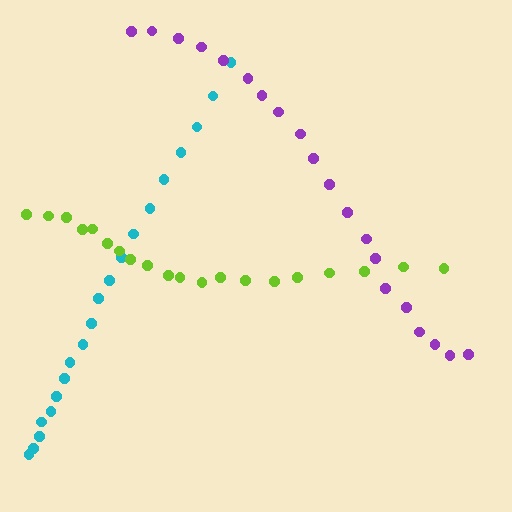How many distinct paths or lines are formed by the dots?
There are 3 distinct paths.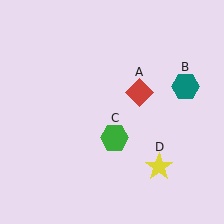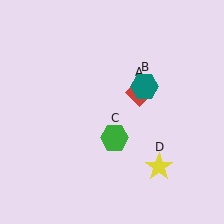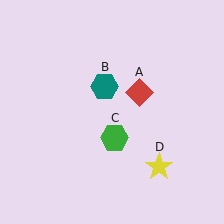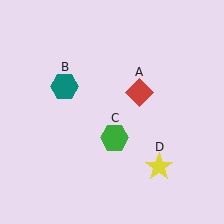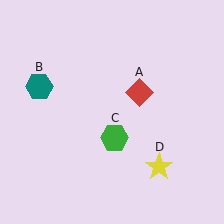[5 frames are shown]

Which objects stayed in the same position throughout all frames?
Red diamond (object A) and green hexagon (object C) and yellow star (object D) remained stationary.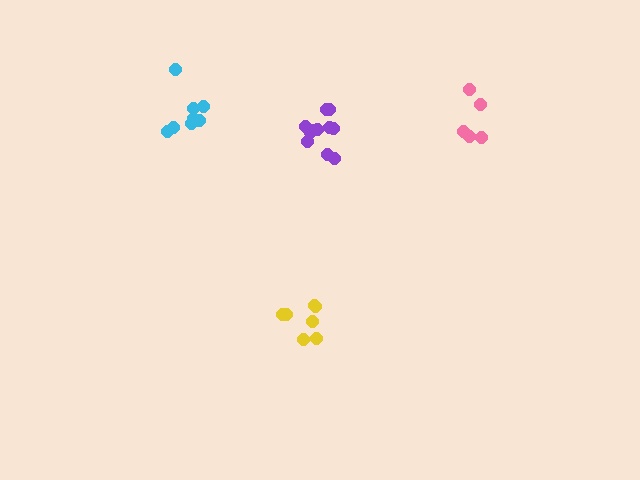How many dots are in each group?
Group 1: 11 dots, Group 2: 7 dots, Group 3: 8 dots, Group 4: 5 dots (31 total).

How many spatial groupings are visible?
There are 4 spatial groupings.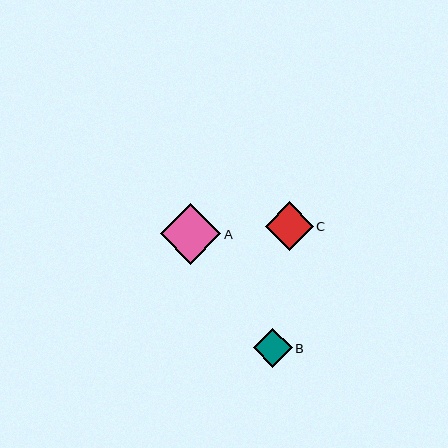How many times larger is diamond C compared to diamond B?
Diamond C is approximately 1.2 times the size of diamond B.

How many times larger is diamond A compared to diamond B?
Diamond A is approximately 1.6 times the size of diamond B.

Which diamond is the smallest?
Diamond B is the smallest with a size of approximately 39 pixels.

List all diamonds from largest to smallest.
From largest to smallest: A, C, B.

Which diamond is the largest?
Diamond A is the largest with a size of approximately 60 pixels.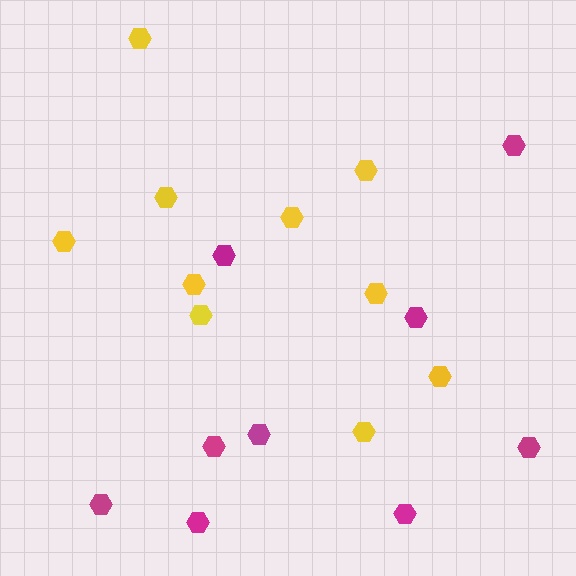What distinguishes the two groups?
There are 2 groups: one group of magenta hexagons (9) and one group of yellow hexagons (10).